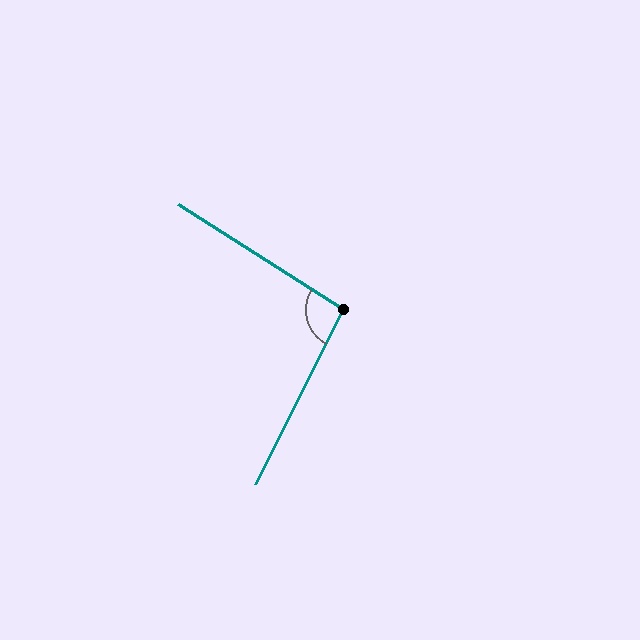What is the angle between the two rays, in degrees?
Approximately 96 degrees.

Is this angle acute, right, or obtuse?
It is obtuse.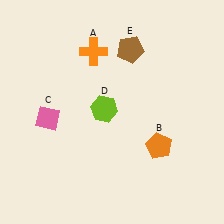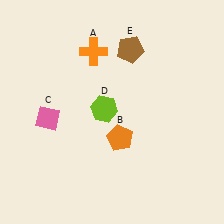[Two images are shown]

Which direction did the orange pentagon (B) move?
The orange pentagon (B) moved left.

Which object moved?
The orange pentagon (B) moved left.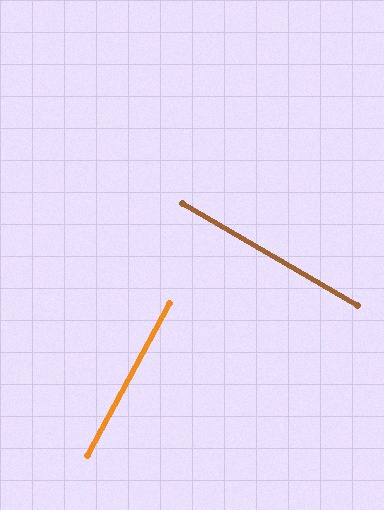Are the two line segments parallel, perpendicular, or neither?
Perpendicular — they meet at approximately 88°.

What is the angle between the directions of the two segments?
Approximately 88 degrees.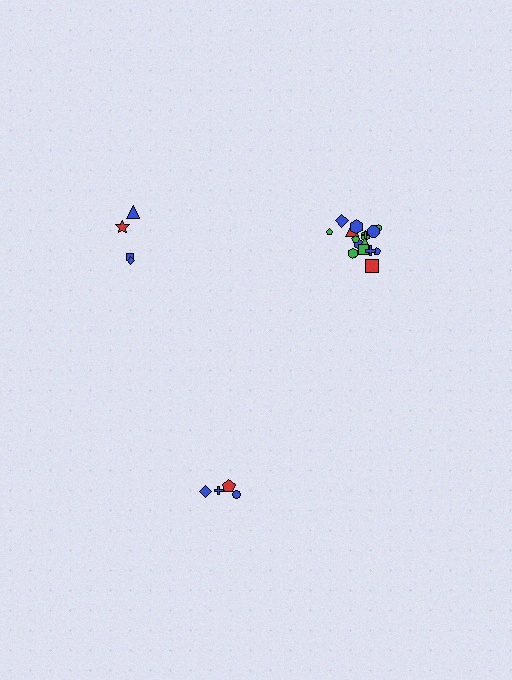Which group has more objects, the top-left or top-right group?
The top-right group.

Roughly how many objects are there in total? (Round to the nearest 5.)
Roughly 25 objects in total.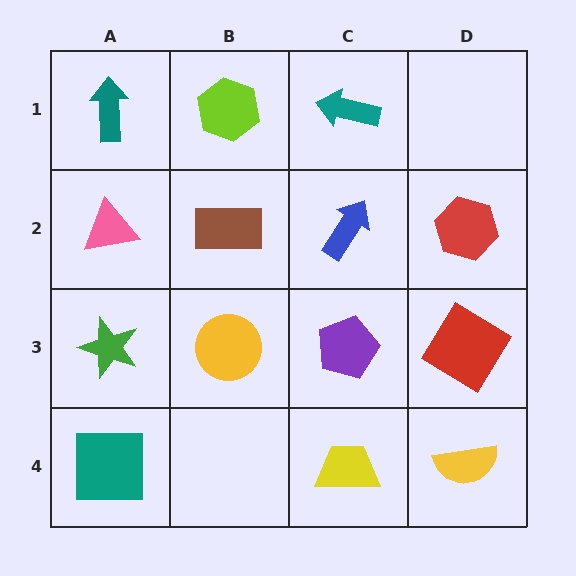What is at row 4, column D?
A yellow semicircle.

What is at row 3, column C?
A purple pentagon.